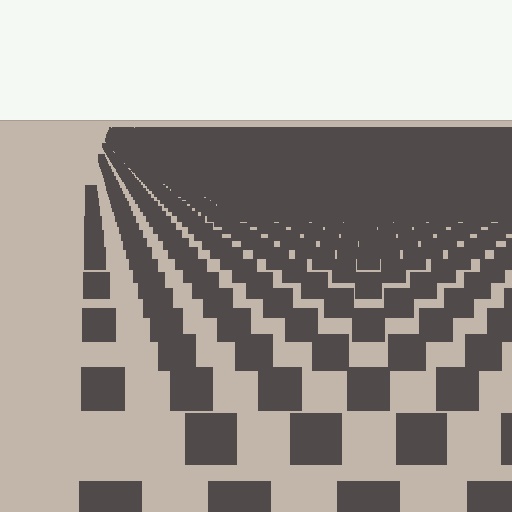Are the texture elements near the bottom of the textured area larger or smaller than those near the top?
Larger. Near the bottom, elements are closer to the viewer and appear at a bigger on-screen size.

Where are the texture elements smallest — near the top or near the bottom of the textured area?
Near the top.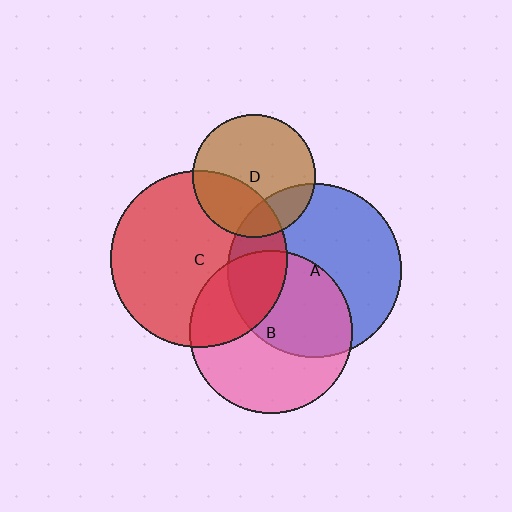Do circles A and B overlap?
Yes.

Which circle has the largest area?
Circle C (red).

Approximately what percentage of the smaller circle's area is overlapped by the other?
Approximately 50%.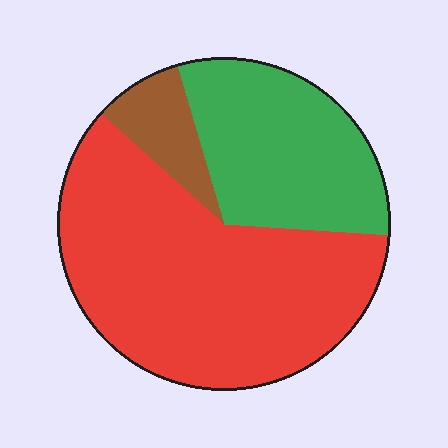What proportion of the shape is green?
Green covers about 30% of the shape.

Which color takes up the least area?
Brown, at roughly 10%.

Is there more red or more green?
Red.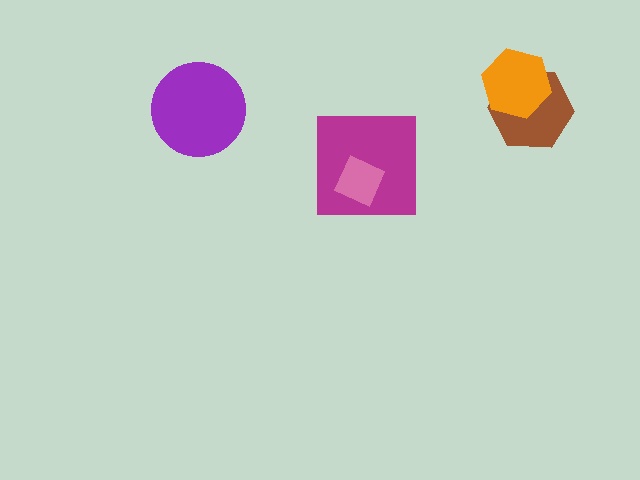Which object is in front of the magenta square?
The pink diamond is in front of the magenta square.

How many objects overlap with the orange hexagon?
1 object overlaps with the orange hexagon.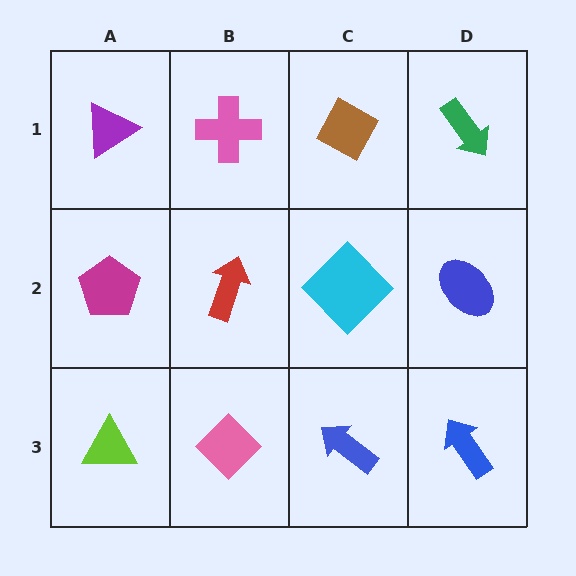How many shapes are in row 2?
4 shapes.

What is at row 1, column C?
A brown diamond.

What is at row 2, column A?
A magenta pentagon.